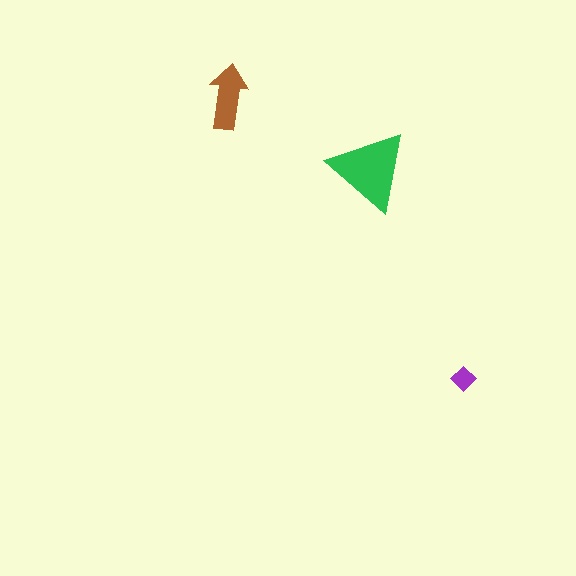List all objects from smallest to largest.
The purple diamond, the brown arrow, the green triangle.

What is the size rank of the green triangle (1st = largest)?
1st.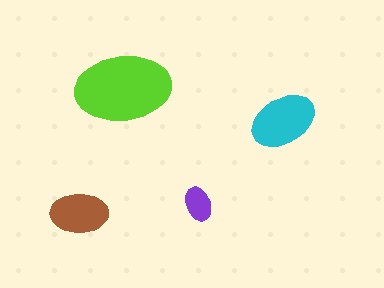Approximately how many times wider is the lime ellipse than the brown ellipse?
About 1.5 times wider.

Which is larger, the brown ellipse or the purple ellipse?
The brown one.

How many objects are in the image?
There are 4 objects in the image.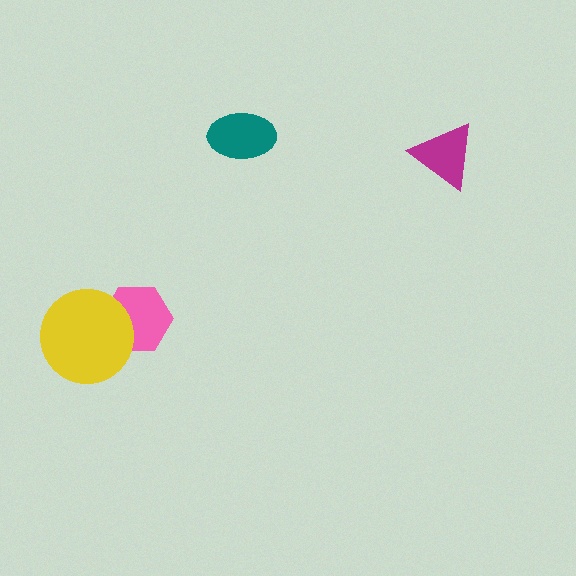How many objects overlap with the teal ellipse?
0 objects overlap with the teal ellipse.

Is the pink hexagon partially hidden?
Yes, it is partially covered by another shape.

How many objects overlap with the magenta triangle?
0 objects overlap with the magenta triangle.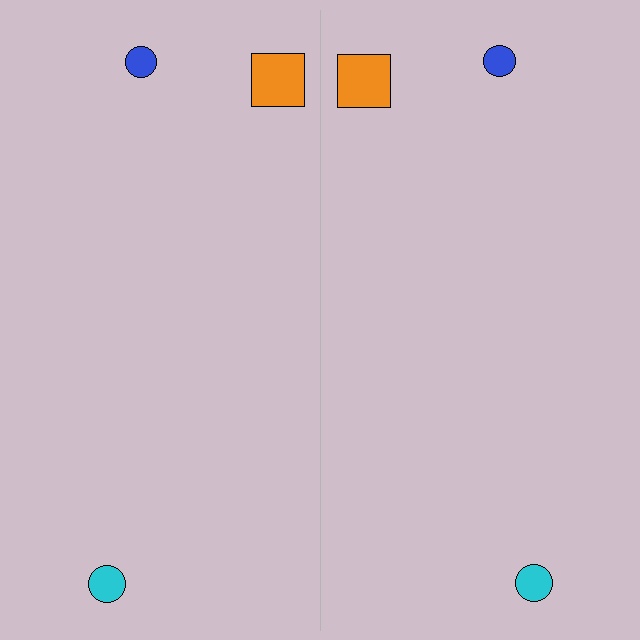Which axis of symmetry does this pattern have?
The pattern has a vertical axis of symmetry running through the center of the image.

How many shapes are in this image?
There are 6 shapes in this image.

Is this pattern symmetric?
Yes, this pattern has bilateral (reflection) symmetry.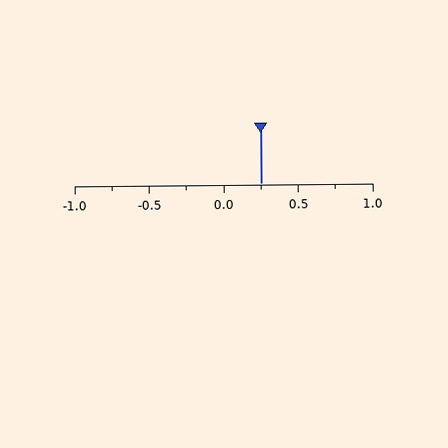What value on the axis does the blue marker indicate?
The marker indicates approximately 0.25.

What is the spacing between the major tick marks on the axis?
The major ticks are spaced 0.5 apart.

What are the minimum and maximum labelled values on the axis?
The axis runs from -1.0 to 1.0.